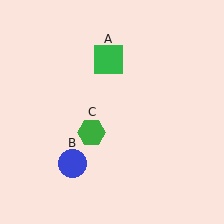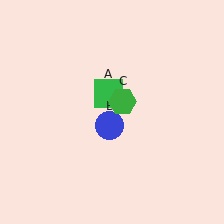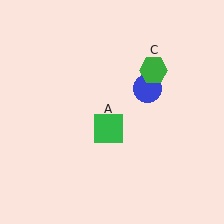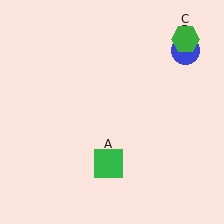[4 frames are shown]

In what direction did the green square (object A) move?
The green square (object A) moved down.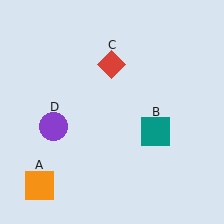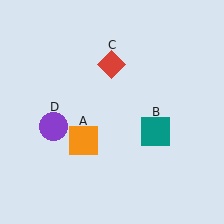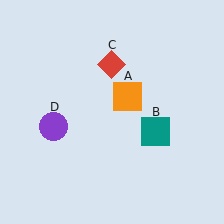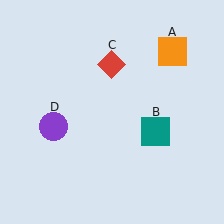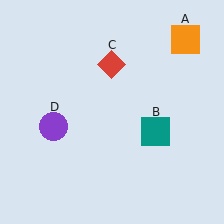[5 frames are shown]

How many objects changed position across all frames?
1 object changed position: orange square (object A).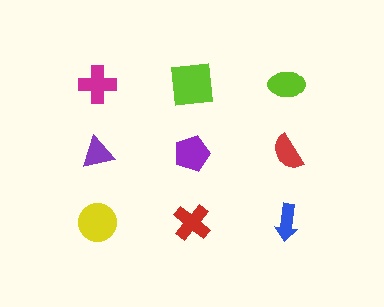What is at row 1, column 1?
A magenta cross.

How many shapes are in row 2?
3 shapes.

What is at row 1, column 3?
A lime ellipse.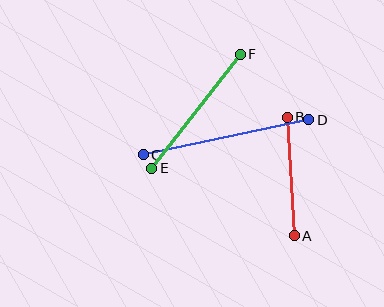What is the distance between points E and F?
The distance is approximately 144 pixels.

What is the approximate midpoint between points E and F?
The midpoint is at approximately (196, 111) pixels.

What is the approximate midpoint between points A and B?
The midpoint is at approximately (291, 177) pixels.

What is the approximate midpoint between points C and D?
The midpoint is at approximately (226, 137) pixels.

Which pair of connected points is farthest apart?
Points C and D are farthest apart.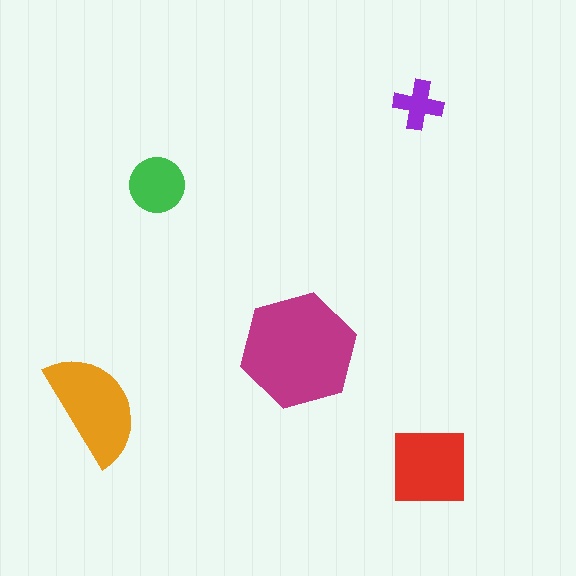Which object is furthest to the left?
The orange semicircle is leftmost.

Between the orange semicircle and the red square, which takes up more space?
The orange semicircle.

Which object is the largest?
The magenta hexagon.